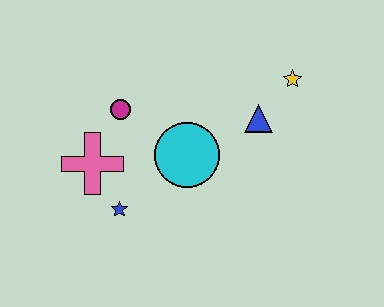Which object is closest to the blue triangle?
The yellow star is closest to the blue triangle.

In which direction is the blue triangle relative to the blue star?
The blue triangle is to the right of the blue star.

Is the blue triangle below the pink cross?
No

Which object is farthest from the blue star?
The yellow star is farthest from the blue star.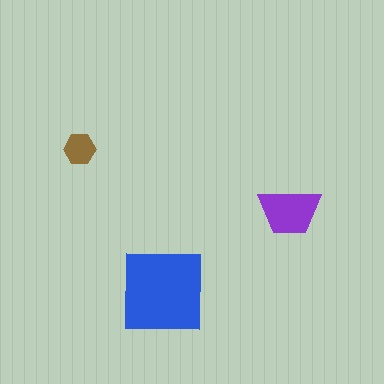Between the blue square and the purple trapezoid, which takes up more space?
The blue square.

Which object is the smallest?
The brown hexagon.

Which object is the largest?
The blue square.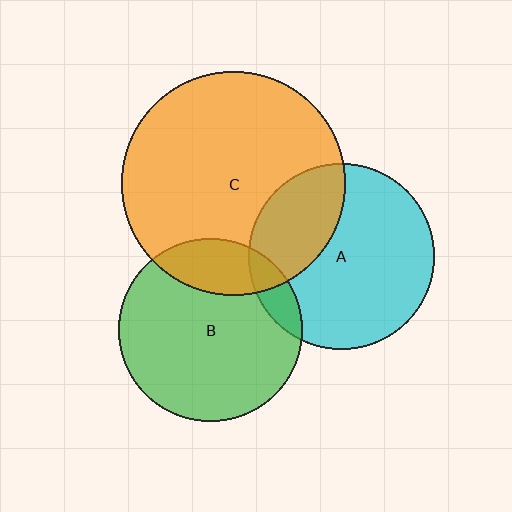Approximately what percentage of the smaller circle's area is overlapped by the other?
Approximately 10%.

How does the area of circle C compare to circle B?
Approximately 1.5 times.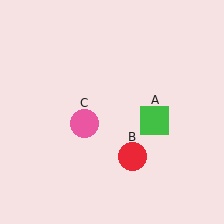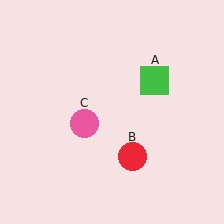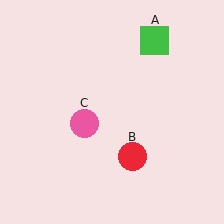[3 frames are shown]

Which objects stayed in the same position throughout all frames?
Red circle (object B) and pink circle (object C) remained stationary.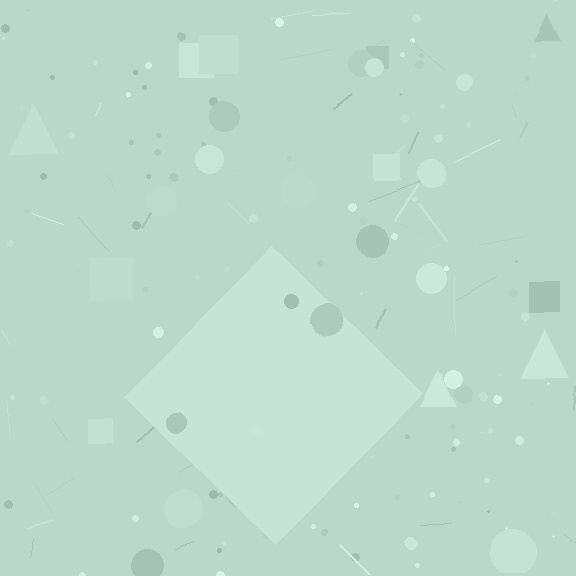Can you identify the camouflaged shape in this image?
The camouflaged shape is a diamond.